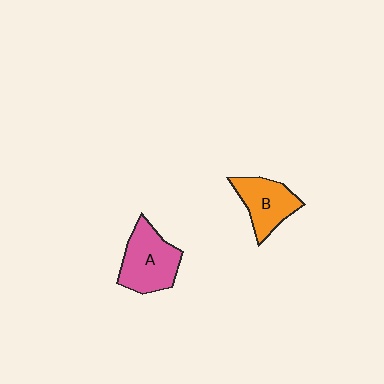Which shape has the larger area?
Shape A (pink).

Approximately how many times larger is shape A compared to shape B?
Approximately 1.2 times.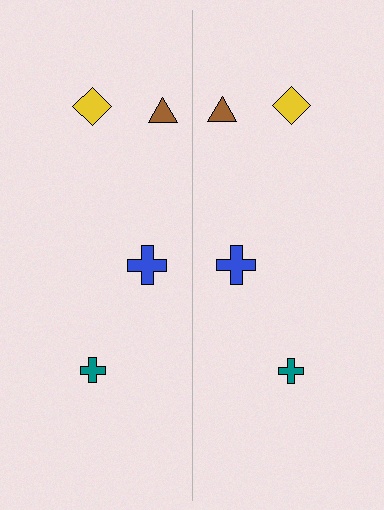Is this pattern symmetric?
Yes, this pattern has bilateral (reflection) symmetry.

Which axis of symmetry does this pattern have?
The pattern has a vertical axis of symmetry running through the center of the image.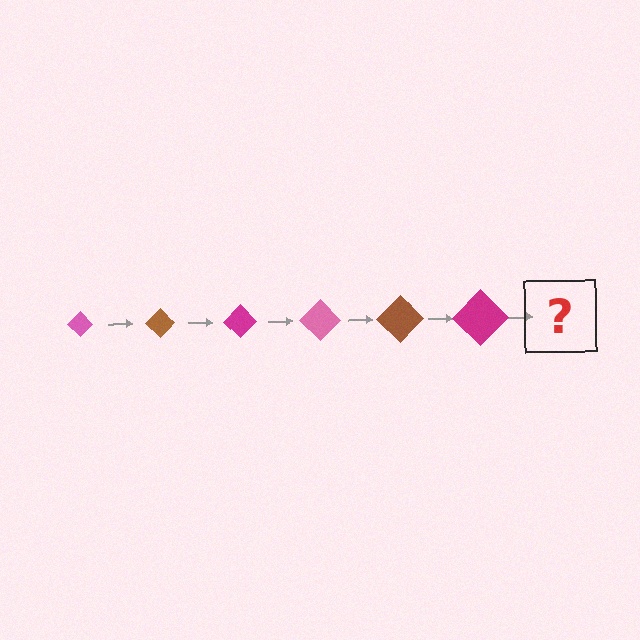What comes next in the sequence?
The next element should be a pink diamond, larger than the previous one.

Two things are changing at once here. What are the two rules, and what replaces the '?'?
The two rules are that the diamond grows larger each step and the color cycles through pink, brown, and magenta. The '?' should be a pink diamond, larger than the previous one.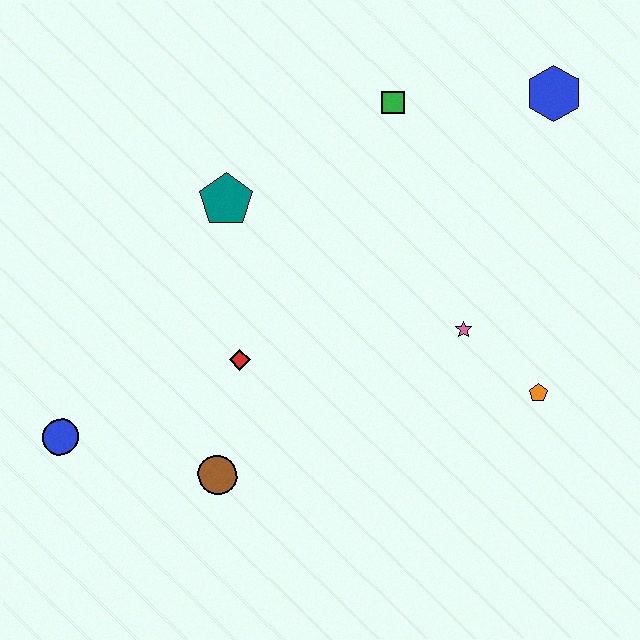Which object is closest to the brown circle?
The red diamond is closest to the brown circle.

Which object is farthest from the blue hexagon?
The blue circle is farthest from the blue hexagon.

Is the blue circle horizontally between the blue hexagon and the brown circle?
No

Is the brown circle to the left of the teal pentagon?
Yes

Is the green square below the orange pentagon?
No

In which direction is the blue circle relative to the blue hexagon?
The blue circle is to the left of the blue hexagon.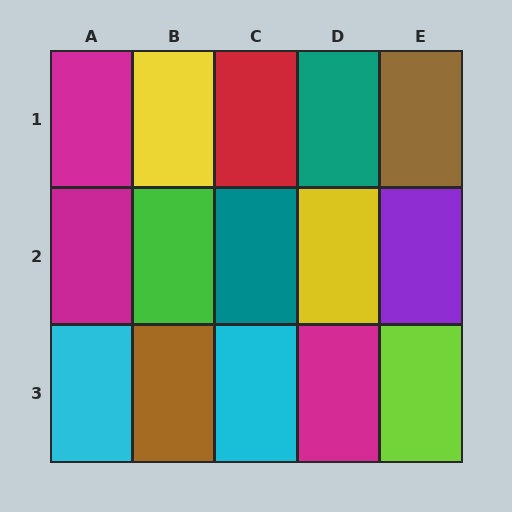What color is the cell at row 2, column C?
Teal.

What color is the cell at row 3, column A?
Cyan.